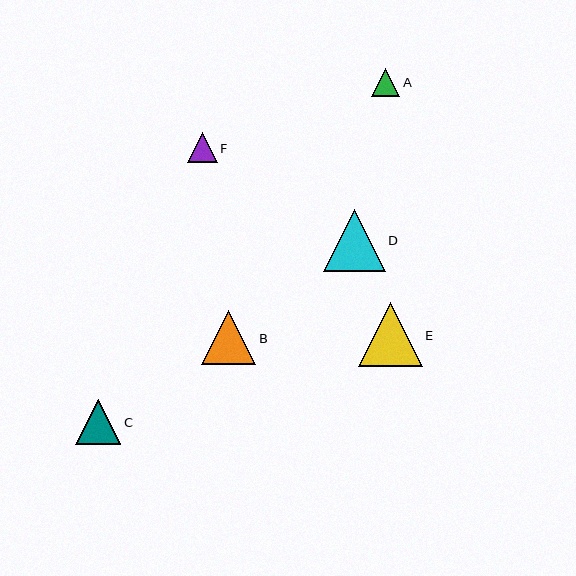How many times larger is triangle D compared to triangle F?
Triangle D is approximately 2.1 times the size of triangle F.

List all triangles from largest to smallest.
From largest to smallest: E, D, B, C, F, A.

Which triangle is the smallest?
Triangle A is the smallest with a size of approximately 28 pixels.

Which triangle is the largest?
Triangle E is the largest with a size of approximately 64 pixels.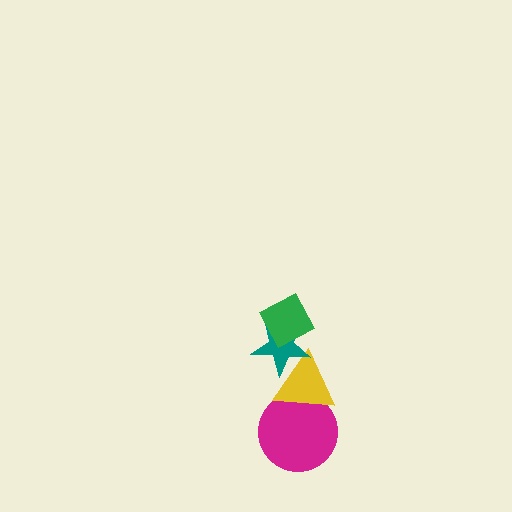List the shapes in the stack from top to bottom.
From top to bottom: the green diamond, the teal star, the yellow triangle, the magenta circle.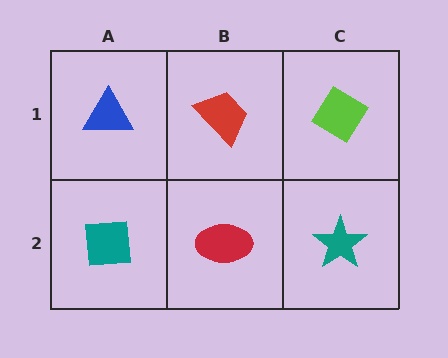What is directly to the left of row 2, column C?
A red ellipse.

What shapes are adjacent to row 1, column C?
A teal star (row 2, column C), a red trapezoid (row 1, column B).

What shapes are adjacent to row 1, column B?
A red ellipse (row 2, column B), a blue triangle (row 1, column A), a lime diamond (row 1, column C).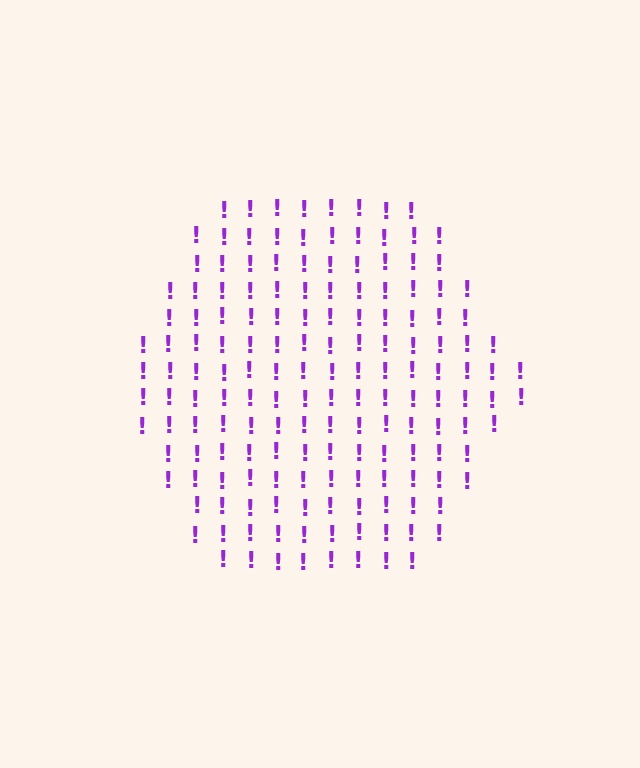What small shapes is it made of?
It is made of small exclamation marks.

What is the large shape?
The large shape is a hexagon.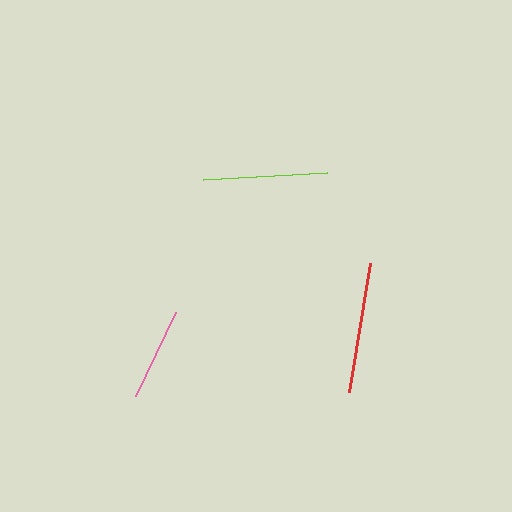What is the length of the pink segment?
The pink segment is approximately 93 pixels long.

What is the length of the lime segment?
The lime segment is approximately 124 pixels long.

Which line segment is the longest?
The red line is the longest at approximately 130 pixels.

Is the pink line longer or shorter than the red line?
The red line is longer than the pink line.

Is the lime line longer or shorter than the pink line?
The lime line is longer than the pink line.